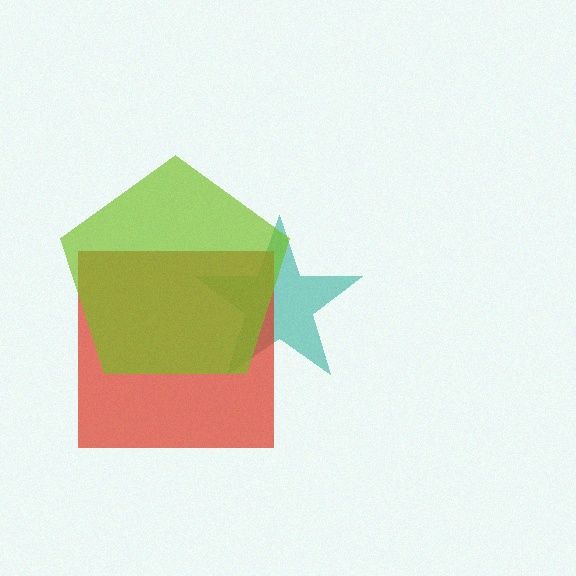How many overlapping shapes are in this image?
There are 3 overlapping shapes in the image.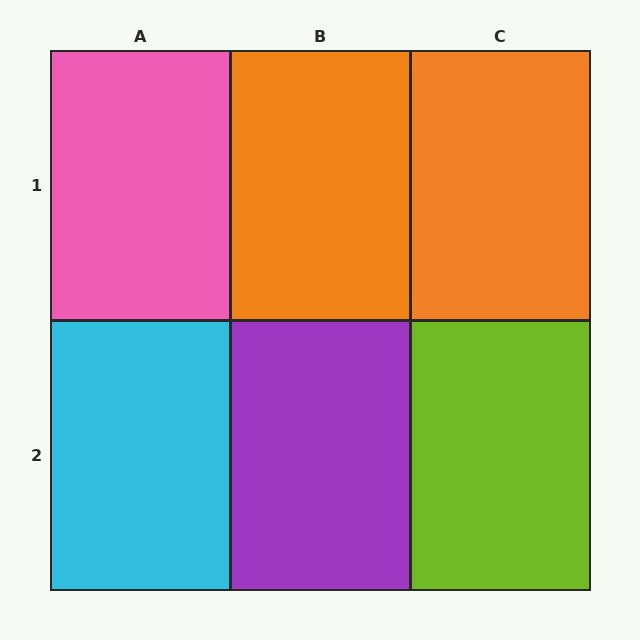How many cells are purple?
1 cell is purple.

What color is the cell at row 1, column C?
Orange.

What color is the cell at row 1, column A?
Pink.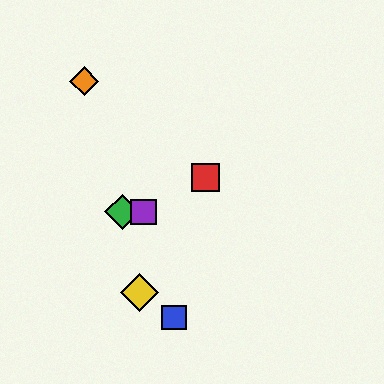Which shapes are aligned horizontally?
The green diamond, the purple square are aligned horizontally.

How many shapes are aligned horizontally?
2 shapes (the green diamond, the purple square) are aligned horizontally.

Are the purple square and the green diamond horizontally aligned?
Yes, both are at y≈212.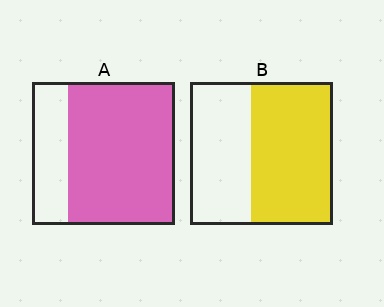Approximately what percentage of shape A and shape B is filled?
A is approximately 75% and B is approximately 55%.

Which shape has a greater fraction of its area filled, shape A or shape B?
Shape A.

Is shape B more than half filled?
Yes.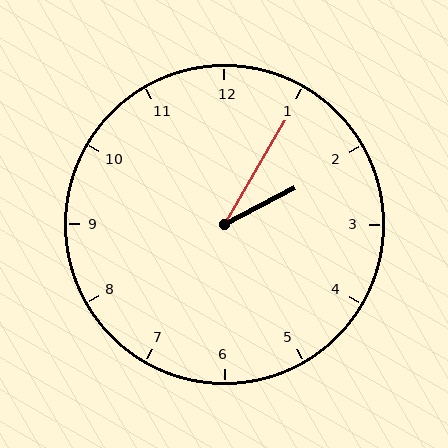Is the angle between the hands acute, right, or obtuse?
It is acute.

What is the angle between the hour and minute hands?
Approximately 32 degrees.